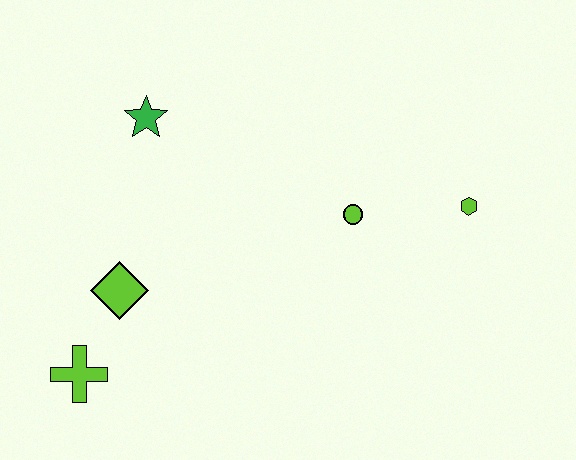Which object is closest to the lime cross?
The lime diamond is closest to the lime cross.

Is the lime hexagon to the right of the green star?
Yes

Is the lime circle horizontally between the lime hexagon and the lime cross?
Yes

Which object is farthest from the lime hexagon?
The lime cross is farthest from the lime hexagon.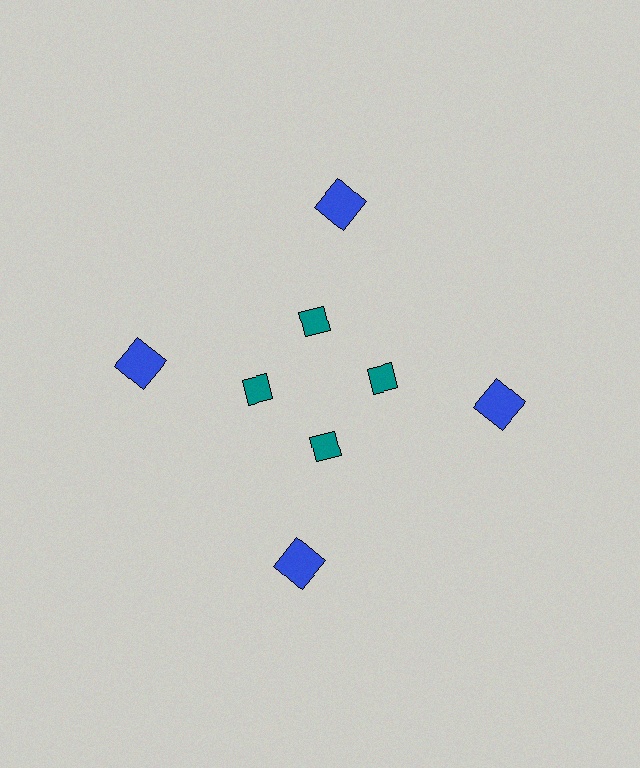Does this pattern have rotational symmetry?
Yes, this pattern has 4-fold rotational symmetry. It looks the same after rotating 90 degrees around the center.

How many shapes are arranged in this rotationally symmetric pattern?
There are 8 shapes, arranged in 4 groups of 2.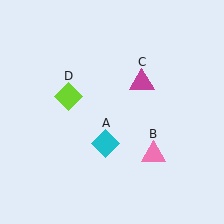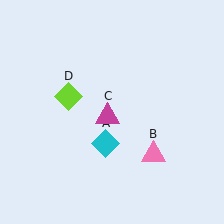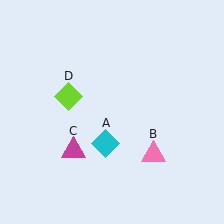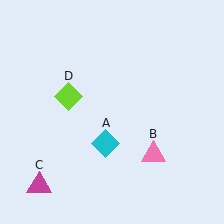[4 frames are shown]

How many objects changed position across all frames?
1 object changed position: magenta triangle (object C).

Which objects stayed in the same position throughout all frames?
Cyan diamond (object A) and pink triangle (object B) and lime diamond (object D) remained stationary.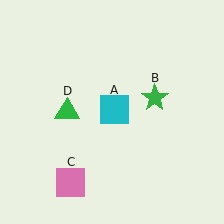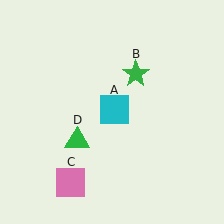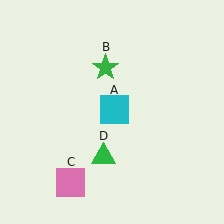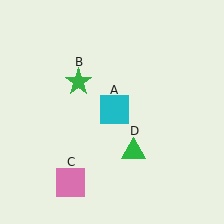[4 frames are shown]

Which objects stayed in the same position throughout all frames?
Cyan square (object A) and pink square (object C) remained stationary.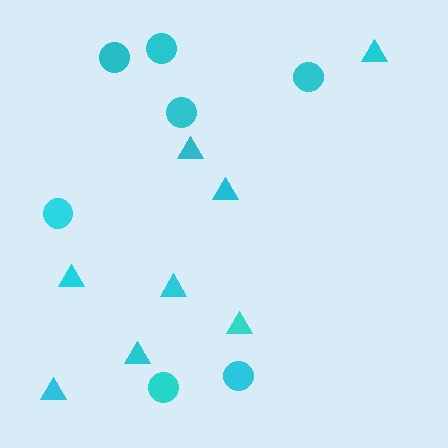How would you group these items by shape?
There are 2 groups: one group of circles (7) and one group of triangles (8).